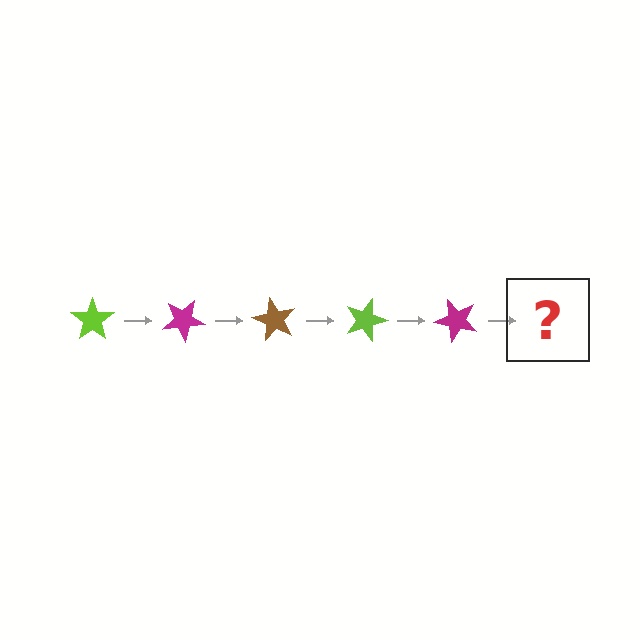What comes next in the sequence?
The next element should be a brown star, rotated 150 degrees from the start.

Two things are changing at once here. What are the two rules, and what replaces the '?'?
The two rules are that it rotates 30 degrees each step and the color cycles through lime, magenta, and brown. The '?' should be a brown star, rotated 150 degrees from the start.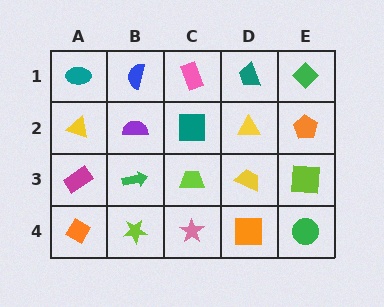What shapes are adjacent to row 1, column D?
A yellow triangle (row 2, column D), a pink rectangle (row 1, column C), a green diamond (row 1, column E).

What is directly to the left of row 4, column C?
A lime star.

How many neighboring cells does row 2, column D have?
4.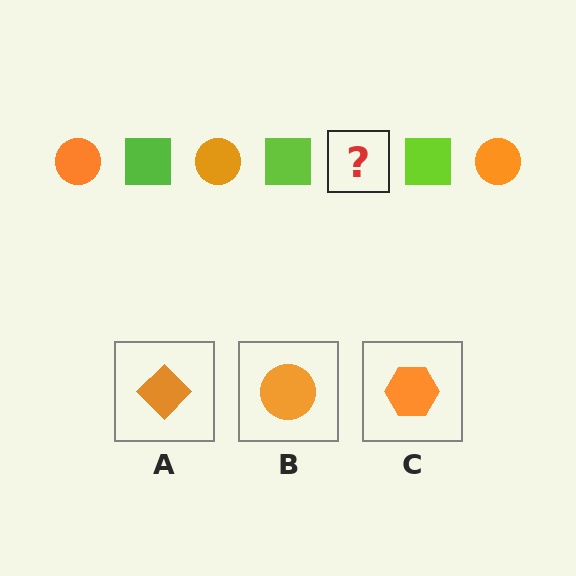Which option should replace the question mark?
Option B.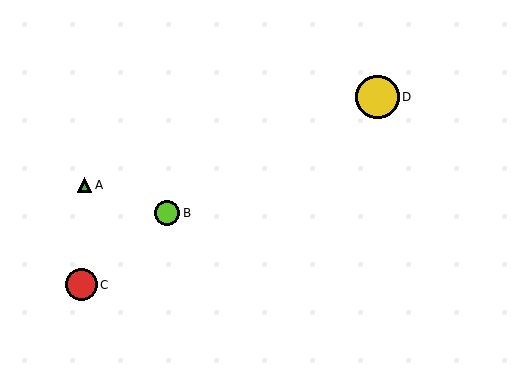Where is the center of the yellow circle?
The center of the yellow circle is at (378, 97).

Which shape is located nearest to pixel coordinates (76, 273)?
The red circle (labeled C) at (81, 285) is nearest to that location.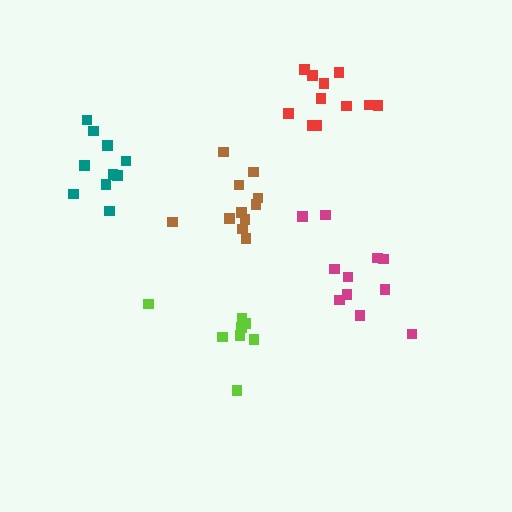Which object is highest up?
The red cluster is topmost.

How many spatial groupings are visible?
There are 5 spatial groupings.